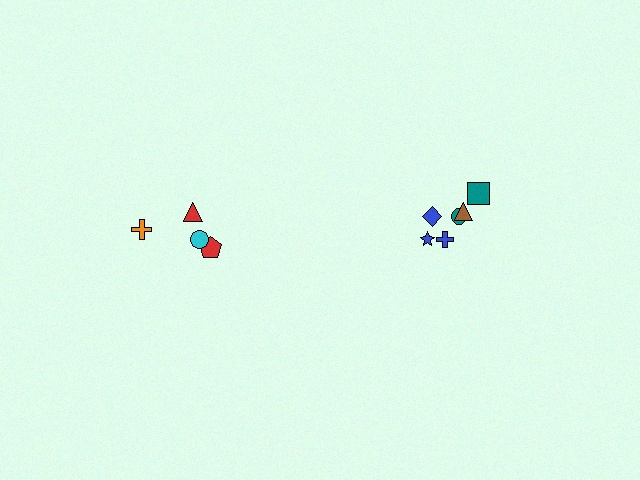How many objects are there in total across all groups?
There are 10 objects.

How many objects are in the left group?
There are 4 objects.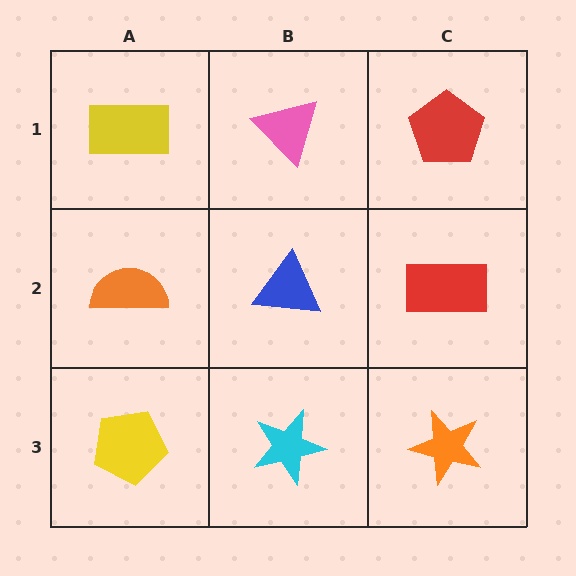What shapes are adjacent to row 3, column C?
A red rectangle (row 2, column C), a cyan star (row 3, column B).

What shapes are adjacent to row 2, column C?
A red pentagon (row 1, column C), an orange star (row 3, column C), a blue triangle (row 2, column B).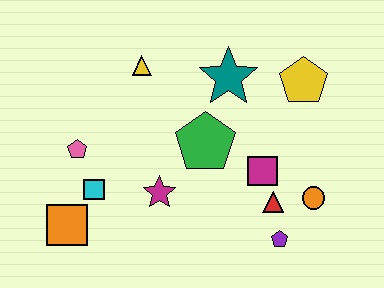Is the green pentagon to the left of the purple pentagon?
Yes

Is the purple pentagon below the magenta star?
Yes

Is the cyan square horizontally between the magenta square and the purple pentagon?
No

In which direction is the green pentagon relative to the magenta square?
The green pentagon is to the left of the magenta square.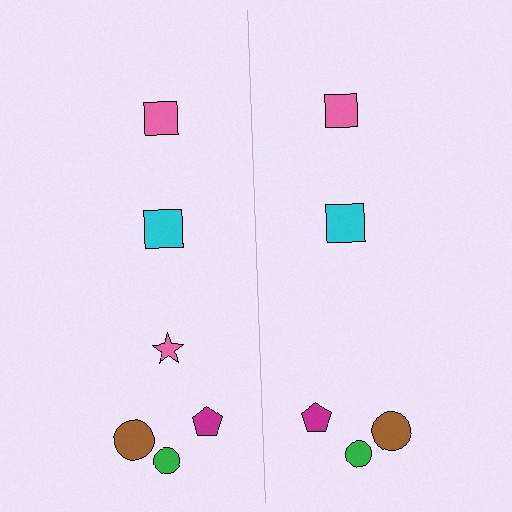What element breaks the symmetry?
A pink star is missing from the right side.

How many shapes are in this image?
There are 11 shapes in this image.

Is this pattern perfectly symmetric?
No, the pattern is not perfectly symmetric. A pink star is missing from the right side.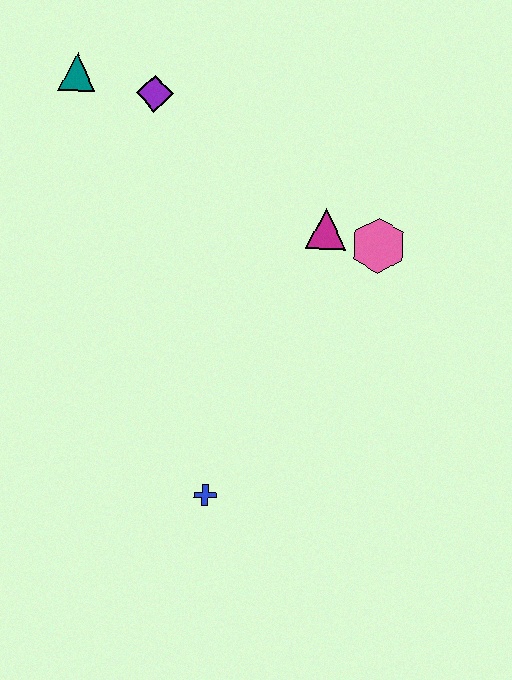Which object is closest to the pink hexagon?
The magenta triangle is closest to the pink hexagon.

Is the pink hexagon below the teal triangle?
Yes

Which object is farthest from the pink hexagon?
The teal triangle is farthest from the pink hexagon.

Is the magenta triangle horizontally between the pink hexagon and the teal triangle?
Yes